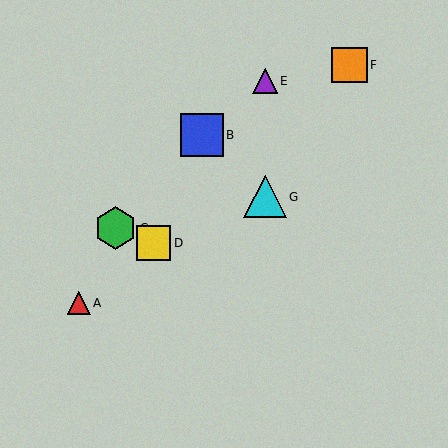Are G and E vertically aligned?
Yes, both are at x≈265.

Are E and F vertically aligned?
No, E is at x≈265 and F is at x≈350.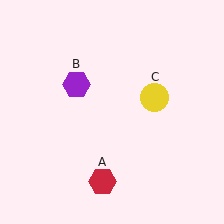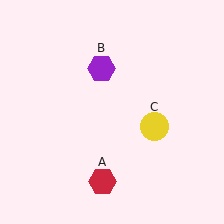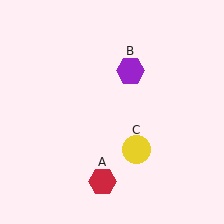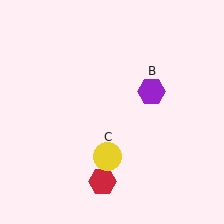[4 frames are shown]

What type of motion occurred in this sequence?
The purple hexagon (object B), yellow circle (object C) rotated clockwise around the center of the scene.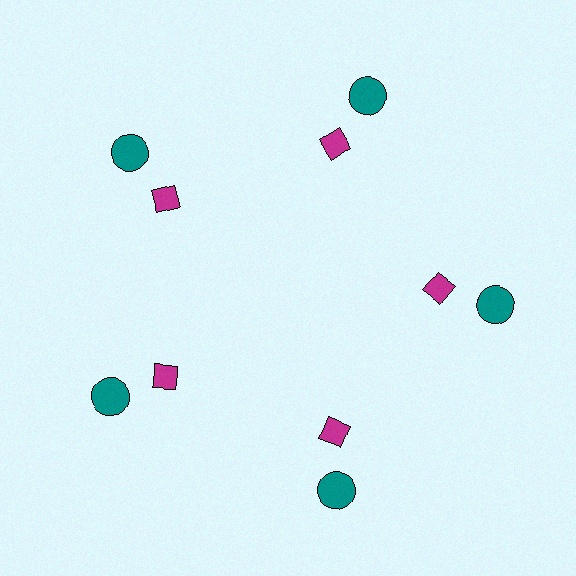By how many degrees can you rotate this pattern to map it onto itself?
The pattern maps onto itself every 72 degrees of rotation.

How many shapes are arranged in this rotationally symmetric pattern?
There are 10 shapes, arranged in 5 groups of 2.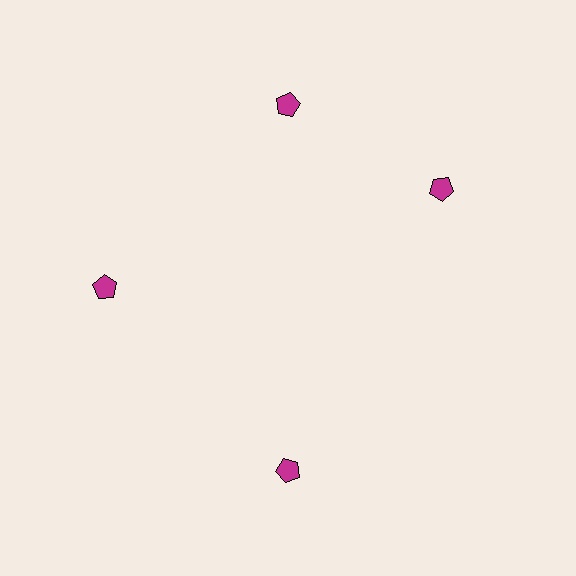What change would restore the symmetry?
The symmetry would be restored by rotating it back into even spacing with its neighbors so that all 4 pentagons sit at equal angles and equal distance from the center.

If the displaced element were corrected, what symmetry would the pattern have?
It would have 4-fold rotational symmetry — the pattern would map onto itself every 90 degrees.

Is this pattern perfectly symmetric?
No. The 4 magenta pentagons are arranged in a ring, but one element near the 3 o'clock position is rotated out of alignment along the ring, breaking the 4-fold rotational symmetry.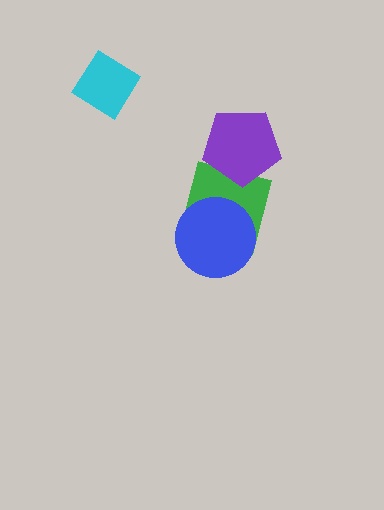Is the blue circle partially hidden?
No, no other shape covers it.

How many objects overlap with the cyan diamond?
0 objects overlap with the cyan diamond.